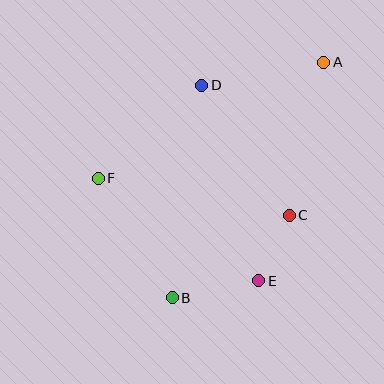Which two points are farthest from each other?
Points A and B are farthest from each other.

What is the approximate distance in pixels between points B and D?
The distance between B and D is approximately 214 pixels.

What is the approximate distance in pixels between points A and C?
The distance between A and C is approximately 157 pixels.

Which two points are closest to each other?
Points C and E are closest to each other.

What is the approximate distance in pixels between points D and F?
The distance between D and F is approximately 139 pixels.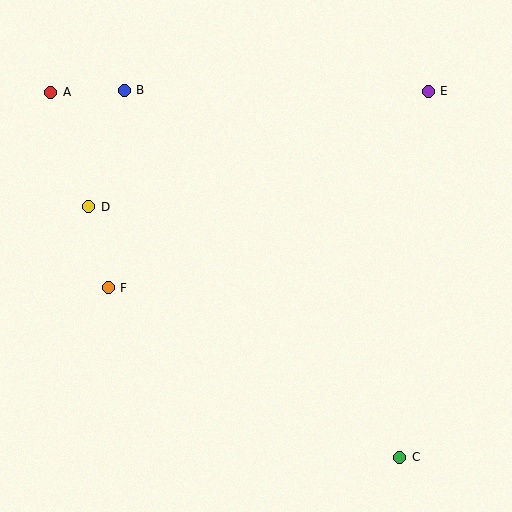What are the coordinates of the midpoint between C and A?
The midpoint between C and A is at (225, 275).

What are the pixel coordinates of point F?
Point F is at (108, 288).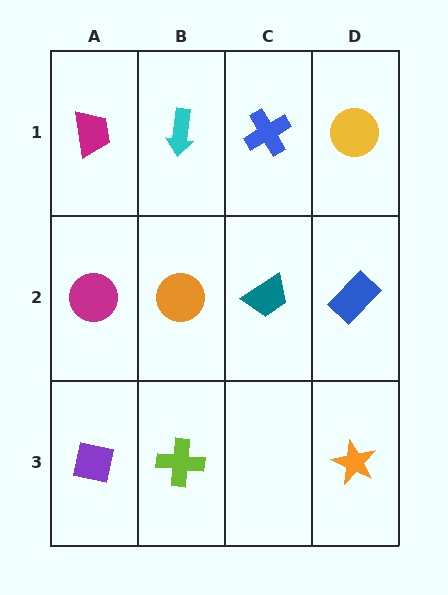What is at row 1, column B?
A cyan arrow.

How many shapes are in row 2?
4 shapes.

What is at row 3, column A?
A purple square.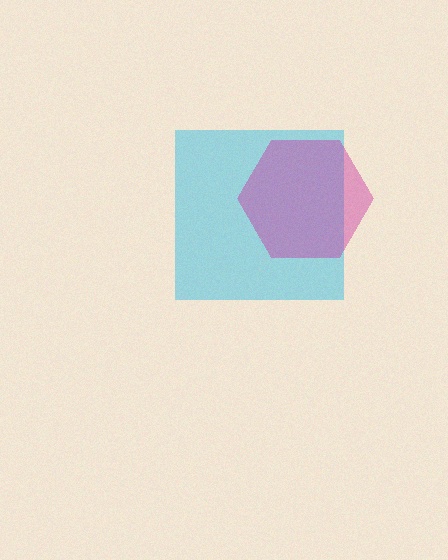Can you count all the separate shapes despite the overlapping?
Yes, there are 2 separate shapes.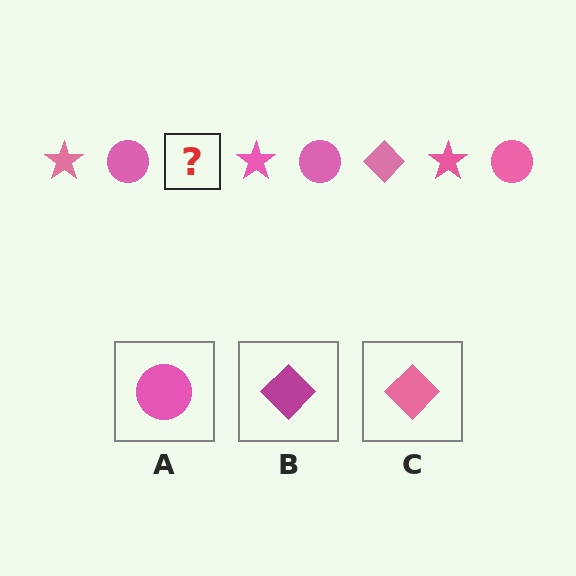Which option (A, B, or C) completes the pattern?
C.